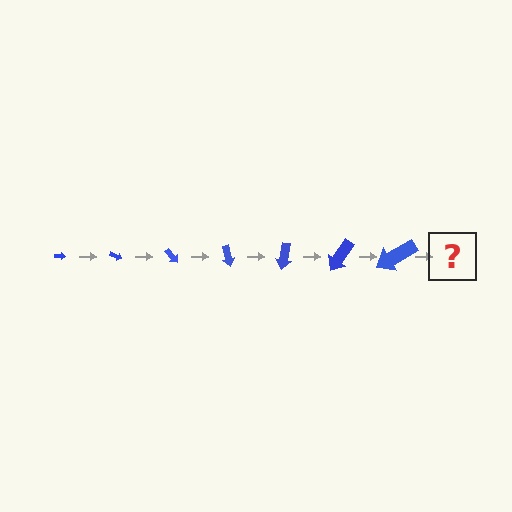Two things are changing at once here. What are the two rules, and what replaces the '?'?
The two rules are that the arrow grows larger each step and it rotates 25 degrees each step. The '?' should be an arrow, larger than the previous one and rotated 175 degrees from the start.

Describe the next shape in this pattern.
It should be an arrow, larger than the previous one and rotated 175 degrees from the start.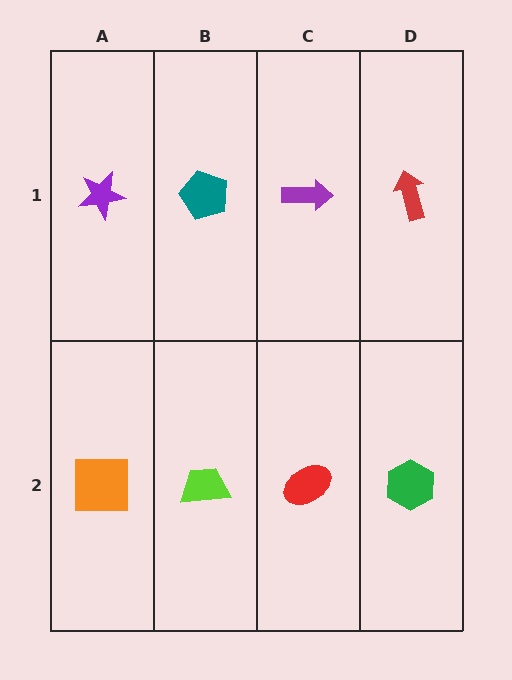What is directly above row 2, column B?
A teal pentagon.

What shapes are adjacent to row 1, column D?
A green hexagon (row 2, column D), a purple arrow (row 1, column C).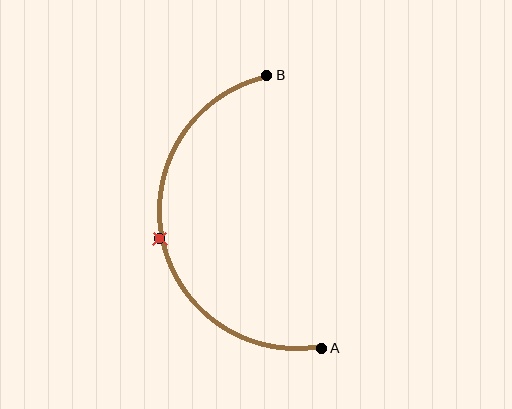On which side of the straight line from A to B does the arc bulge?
The arc bulges to the left of the straight line connecting A and B.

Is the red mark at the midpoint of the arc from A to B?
Yes. The red mark lies on the arc at equal arc-length from both A and B — it is the arc midpoint.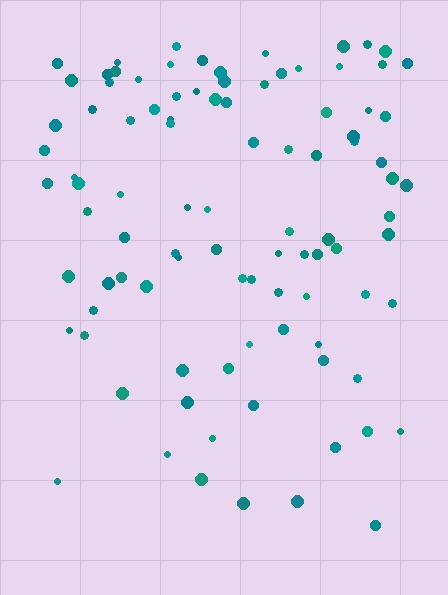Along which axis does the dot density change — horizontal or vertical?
Vertical.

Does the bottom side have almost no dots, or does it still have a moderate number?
Still a moderate number, just noticeably fewer than the top.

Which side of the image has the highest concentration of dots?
The top.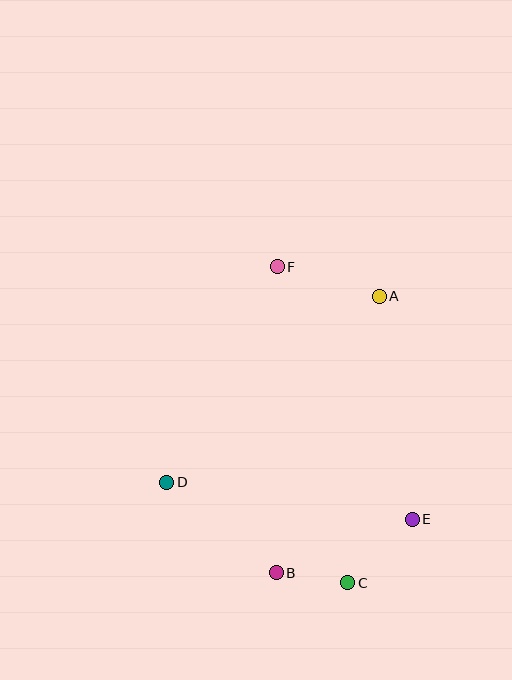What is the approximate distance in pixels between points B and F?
The distance between B and F is approximately 306 pixels.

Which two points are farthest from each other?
Points C and F are farthest from each other.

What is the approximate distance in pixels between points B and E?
The distance between B and E is approximately 146 pixels.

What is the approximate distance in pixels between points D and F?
The distance between D and F is approximately 243 pixels.